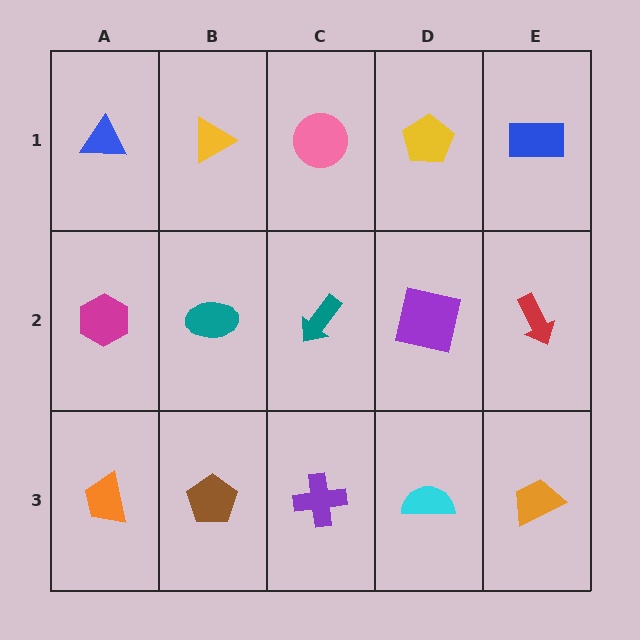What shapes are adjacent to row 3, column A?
A magenta hexagon (row 2, column A), a brown pentagon (row 3, column B).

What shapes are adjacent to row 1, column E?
A red arrow (row 2, column E), a yellow pentagon (row 1, column D).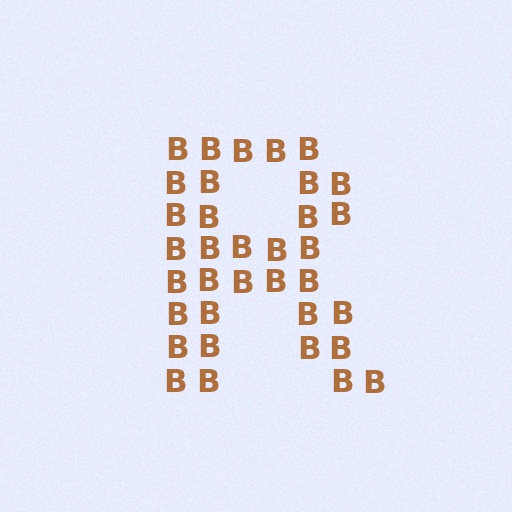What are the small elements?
The small elements are letter B's.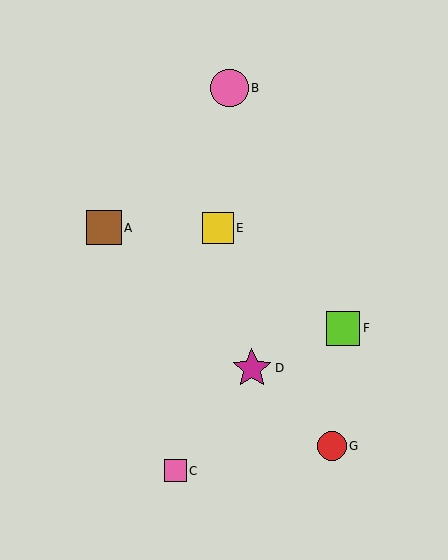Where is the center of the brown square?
The center of the brown square is at (104, 228).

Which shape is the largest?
The magenta star (labeled D) is the largest.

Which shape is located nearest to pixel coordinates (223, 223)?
The yellow square (labeled E) at (218, 228) is nearest to that location.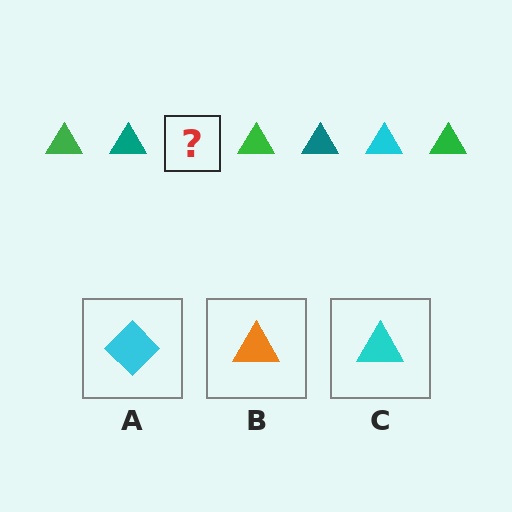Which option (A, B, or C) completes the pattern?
C.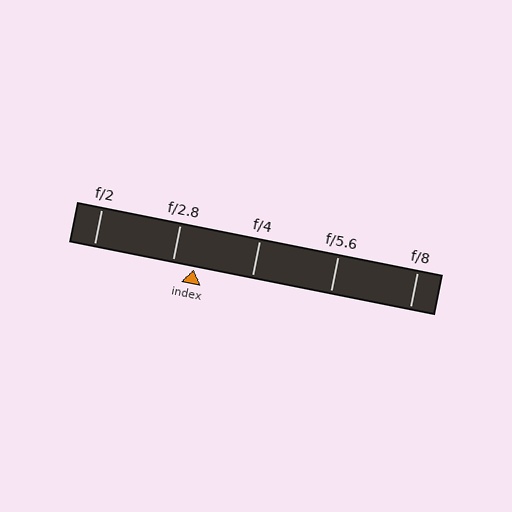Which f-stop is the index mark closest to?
The index mark is closest to f/2.8.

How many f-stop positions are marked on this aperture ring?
There are 5 f-stop positions marked.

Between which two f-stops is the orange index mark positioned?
The index mark is between f/2.8 and f/4.